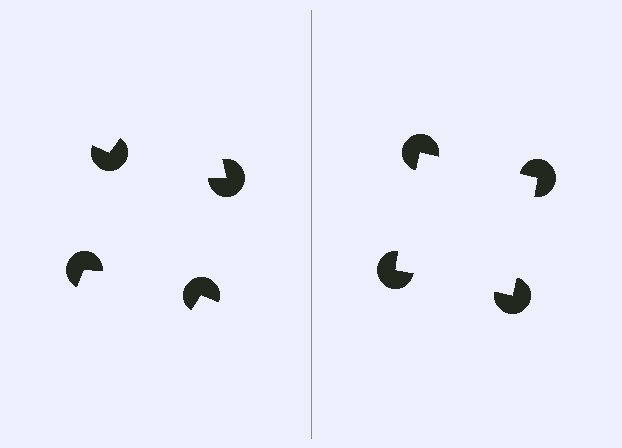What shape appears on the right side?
An illusory square.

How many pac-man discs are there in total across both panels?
8 — 4 on each side.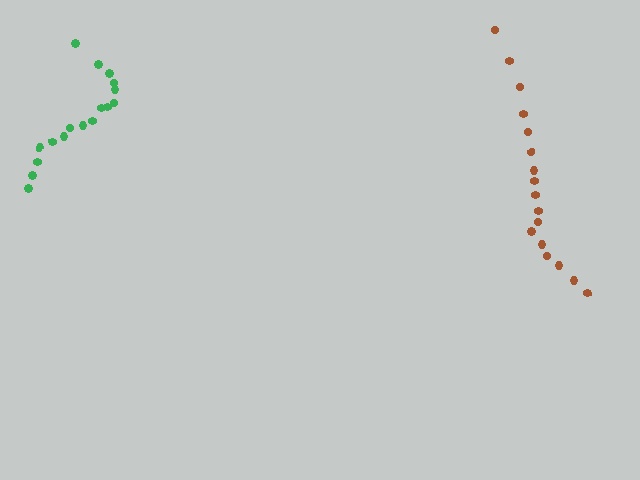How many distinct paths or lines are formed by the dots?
There are 2 distinct paths.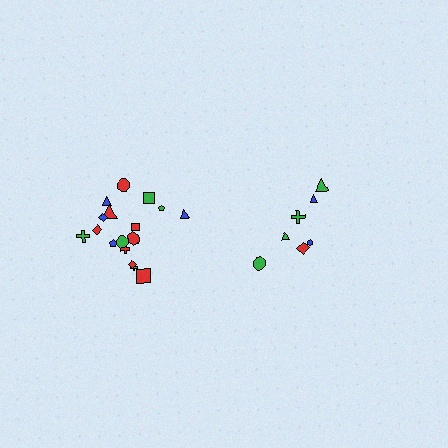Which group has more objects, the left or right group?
The left group.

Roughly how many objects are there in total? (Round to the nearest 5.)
Roughly 25 objects in total.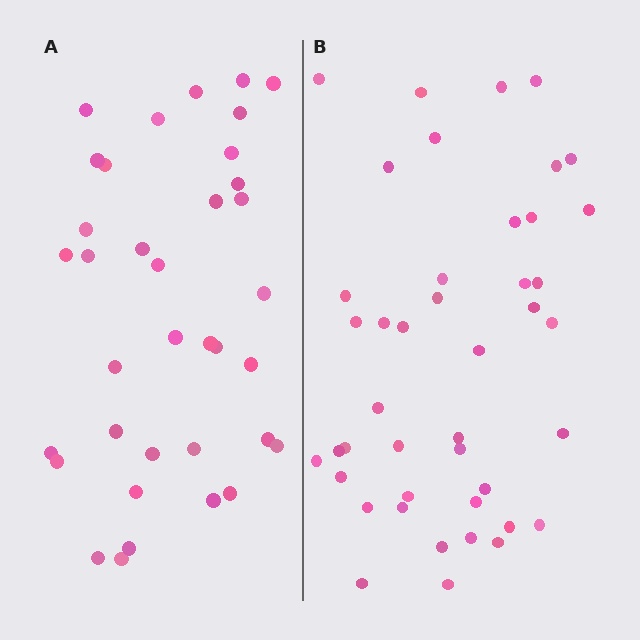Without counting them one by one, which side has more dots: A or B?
Region B (the right region) has more dots.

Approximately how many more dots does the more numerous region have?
Region B has roughly 8 or so more dots than region A.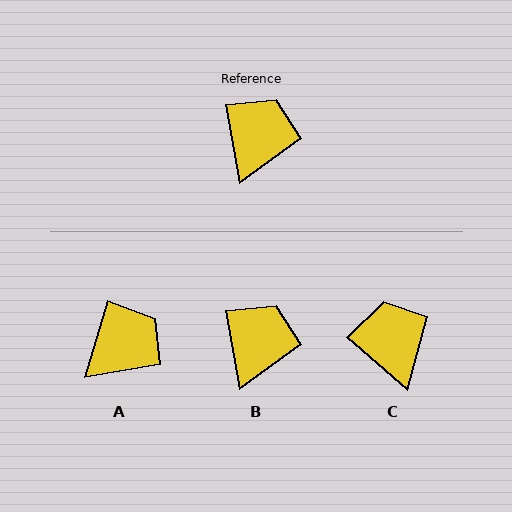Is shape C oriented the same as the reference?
No, it is off by about 39 degrees.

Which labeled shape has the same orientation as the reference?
B.